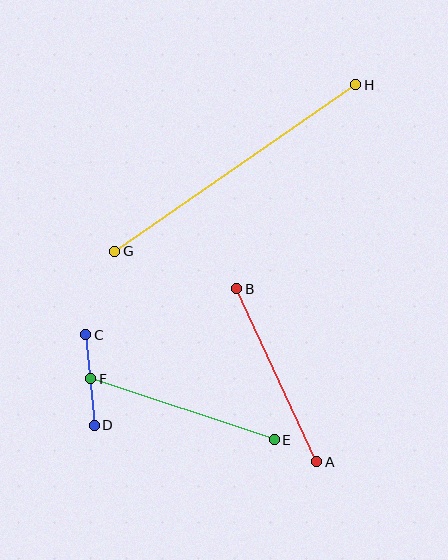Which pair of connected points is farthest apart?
Points G and H are farthest apart.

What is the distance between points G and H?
The distance is approximately 293 pixels.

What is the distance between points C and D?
The distance is approximately 91 pixels.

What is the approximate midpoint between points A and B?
The midpoint is at approximately (277, 375) pixels.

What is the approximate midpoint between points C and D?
The midpoint is at approximately (90, 380) pixels.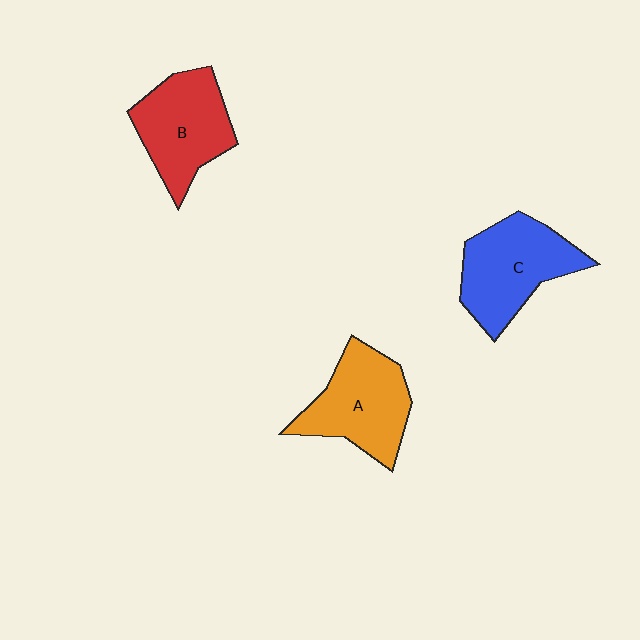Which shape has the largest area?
Shape C (blue).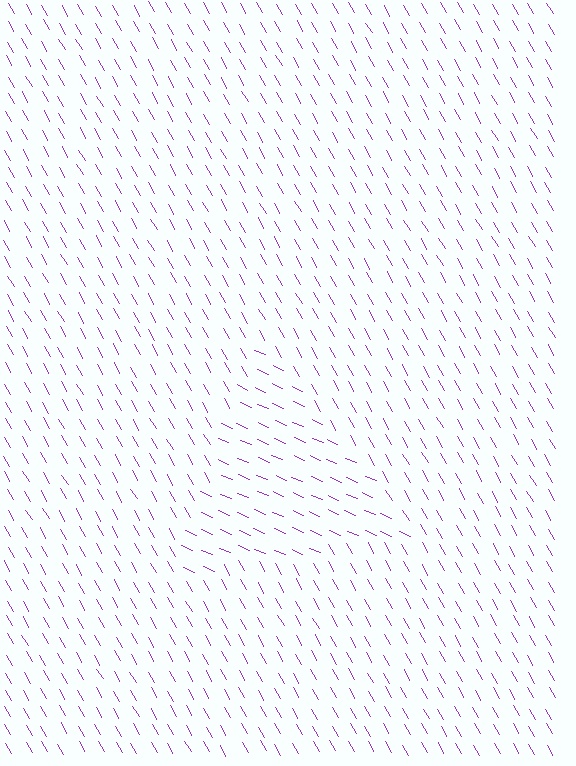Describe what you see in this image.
The image is filled with small purple line segments. A triangle region in the image has lines oriented differently from the surrounding lines, creating a visible texture boundary.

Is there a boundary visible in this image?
Yes, there is a texture boundary formed by a change in line orientation.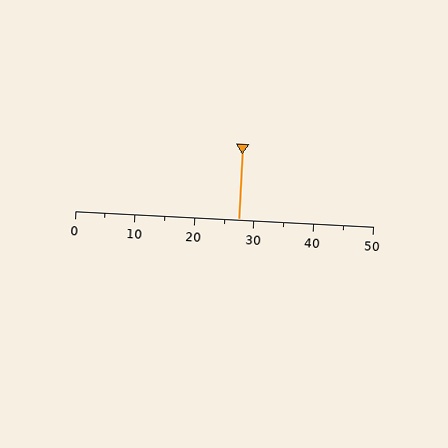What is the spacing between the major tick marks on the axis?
The major ticks are spaced 10 apart.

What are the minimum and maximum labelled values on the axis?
The axis runs from 0 to 50.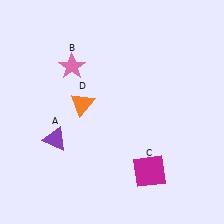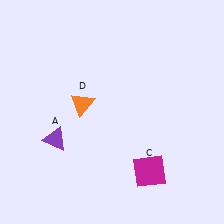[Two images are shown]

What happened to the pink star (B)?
The pink star (B) was removed in Image 2. It was in the top-left area of Image 1.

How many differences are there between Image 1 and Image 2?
There is 1 difference between the two images.